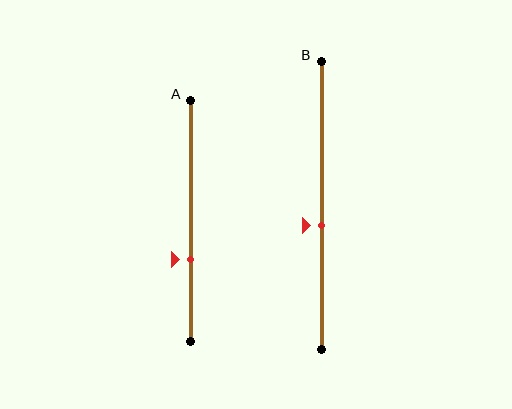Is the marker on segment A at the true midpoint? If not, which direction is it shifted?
No, the marker on segment A is shifted downward by about 16% of the segment length.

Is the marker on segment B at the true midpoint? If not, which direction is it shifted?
No, the marker on segment B is shifted downward by about 7% of the segment length.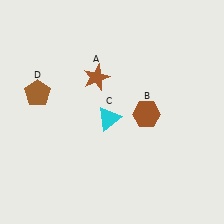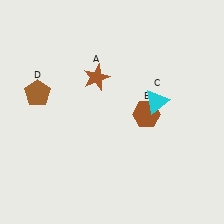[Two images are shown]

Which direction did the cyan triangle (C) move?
The cyan triangle (C) moved right.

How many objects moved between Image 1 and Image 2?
1 object moved between the two images.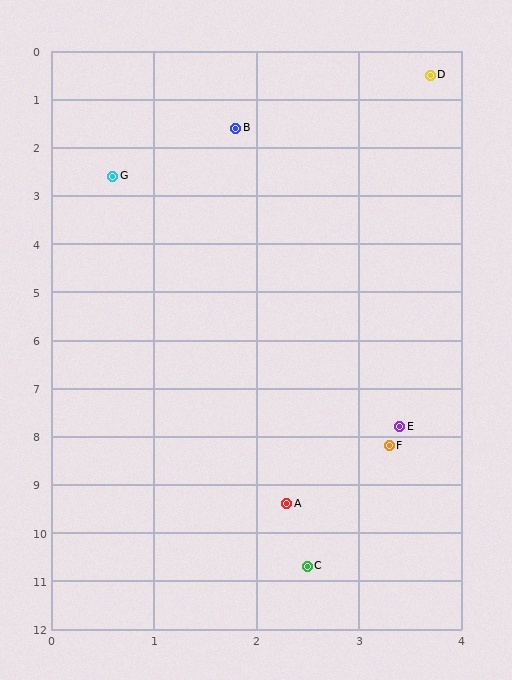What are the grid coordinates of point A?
Point A is at approximately (2.3, 9.4).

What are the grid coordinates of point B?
Point B is at approximately (1.8, 1.6).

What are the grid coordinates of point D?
Point D is at approximately (3.7, 0.5).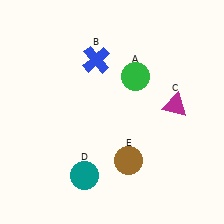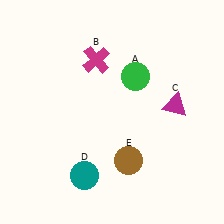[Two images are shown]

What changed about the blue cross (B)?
In Image 1, B is blue. In Image 2, it changed to magenta.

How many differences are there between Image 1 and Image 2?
There is 1 difference between the two images.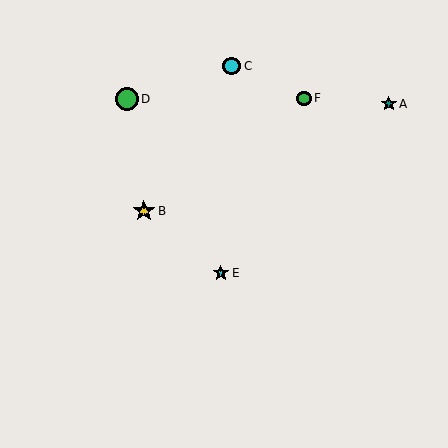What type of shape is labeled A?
Shape A is a teal star.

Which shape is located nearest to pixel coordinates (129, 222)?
The yellow star (labeled B) at (144, 211) is nearest to that location.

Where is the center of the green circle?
The center of the green circle is at (127, 99).